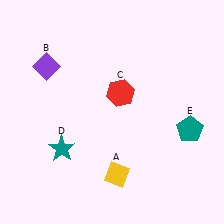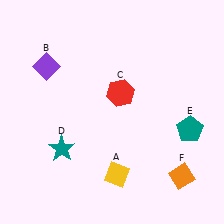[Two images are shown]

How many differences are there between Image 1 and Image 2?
There is 1 difference between the two images.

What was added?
An orange diamond (F) was added in Image 2.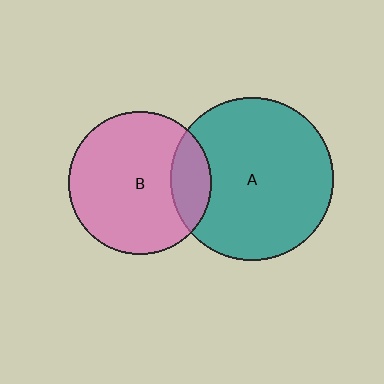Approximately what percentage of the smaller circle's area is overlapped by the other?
Approximately 20%.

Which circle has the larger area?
Circle A (teal).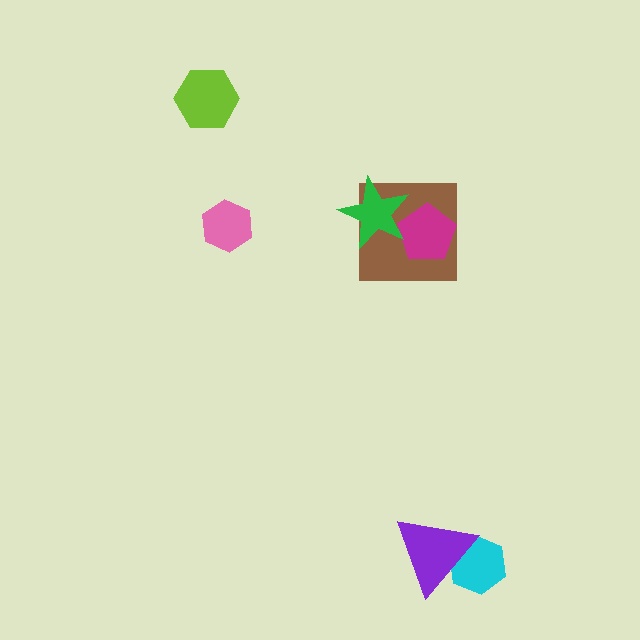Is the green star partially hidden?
No, no other shape covers it.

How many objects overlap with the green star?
2 objects overlap with the green star.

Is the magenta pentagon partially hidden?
Yes, it is partially covered by another shape.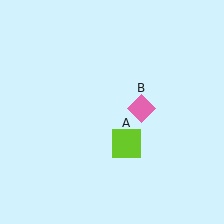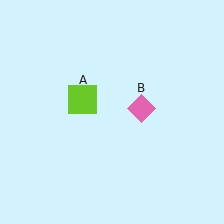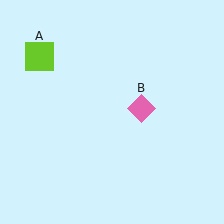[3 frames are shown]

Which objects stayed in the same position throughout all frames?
Pink diamond (object B) remained stationary.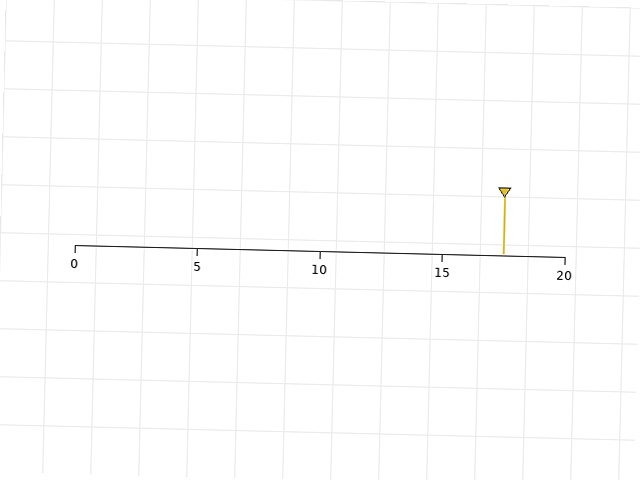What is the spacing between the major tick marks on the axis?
The major ticks are spaced 5 apart.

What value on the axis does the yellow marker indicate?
The marker indicates approximately 17.5.